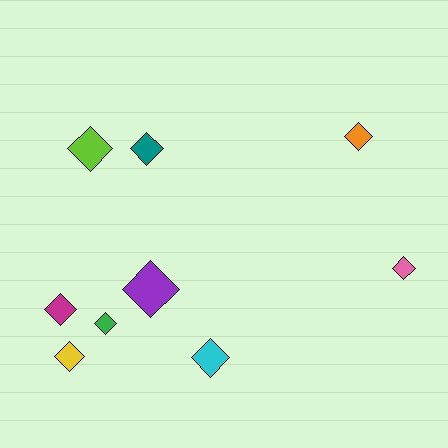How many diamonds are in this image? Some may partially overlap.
There are 9 diamonds.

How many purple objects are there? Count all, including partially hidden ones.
There is 1 purple object.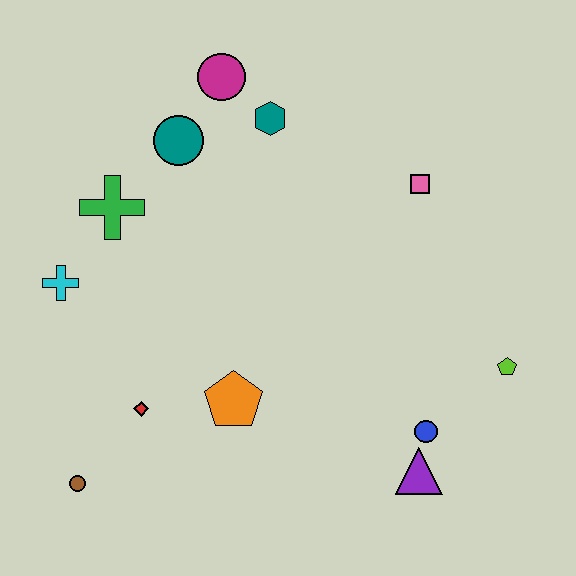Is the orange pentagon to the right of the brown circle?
Yes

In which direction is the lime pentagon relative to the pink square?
The lime pentagon is below the pink square.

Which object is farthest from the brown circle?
The pink square is farthest from the brown circle.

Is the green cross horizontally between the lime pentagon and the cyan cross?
Yes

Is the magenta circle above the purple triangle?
Yes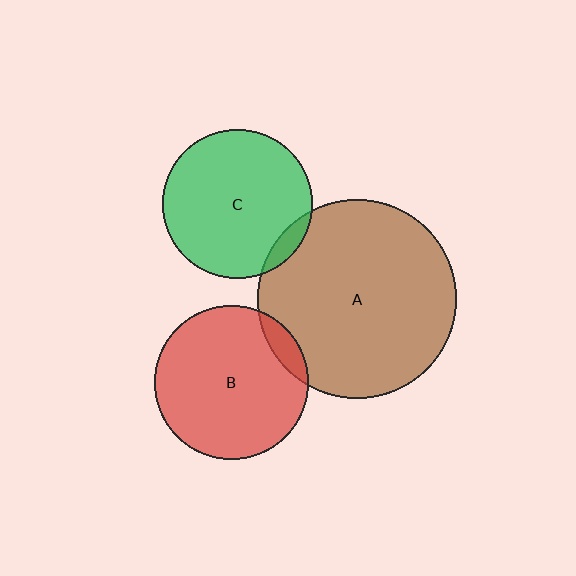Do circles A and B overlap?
Yes.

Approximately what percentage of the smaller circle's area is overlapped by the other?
Approximately 10%.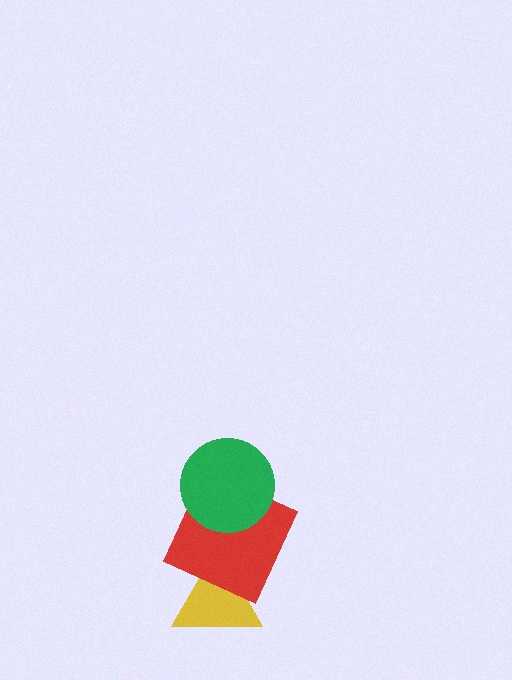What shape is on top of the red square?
The green circle is on top of the red square.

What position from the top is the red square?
The red square is 2nd from the top.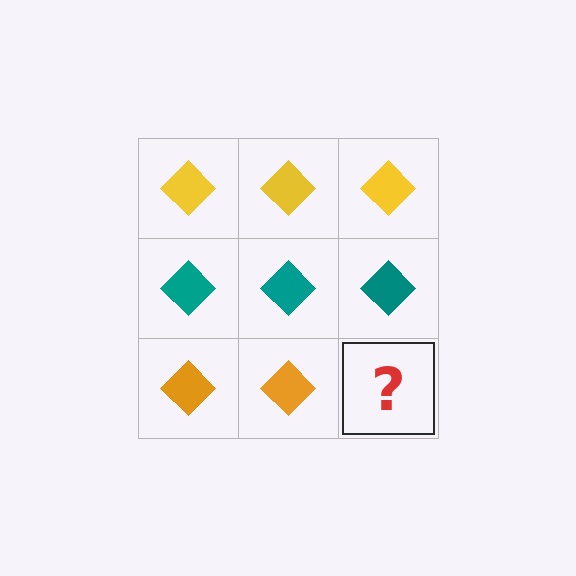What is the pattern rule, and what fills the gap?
The rule is that each row has a consistent color. The gap should be filled with an orange diamond.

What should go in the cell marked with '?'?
The missing cell should contain an orange diamond.